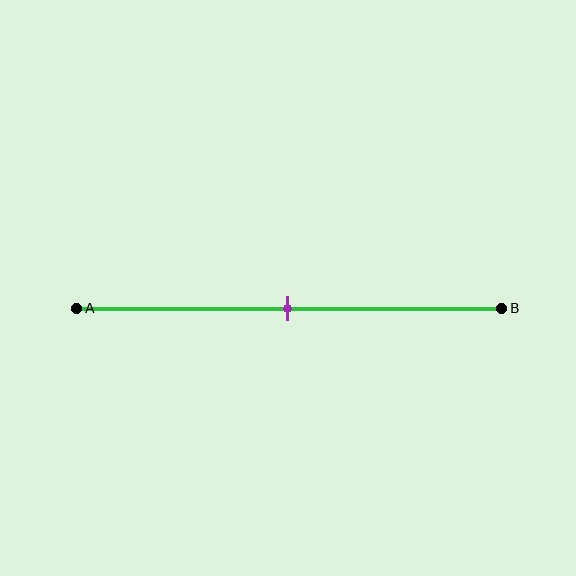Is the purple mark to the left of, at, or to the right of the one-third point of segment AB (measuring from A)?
The purple mark is to the right of the one-third point of segment AB.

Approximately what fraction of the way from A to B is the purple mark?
The purple mark is approximately 50% of the way from A to B.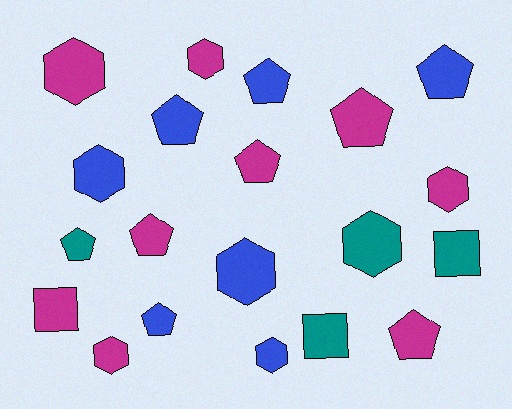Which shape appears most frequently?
Pentagon, with 9 objects.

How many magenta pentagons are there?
There are 4 magenta pentagons.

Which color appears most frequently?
Magenta, with 9 objects.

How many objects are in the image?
There are 20 objects.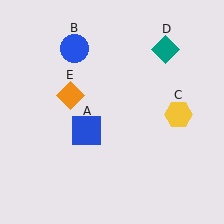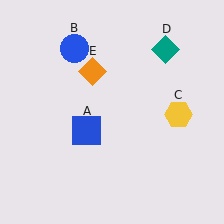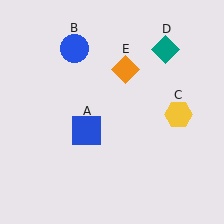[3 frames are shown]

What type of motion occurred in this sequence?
The orange diamond (object E) rotated clockwise around the center of the scene.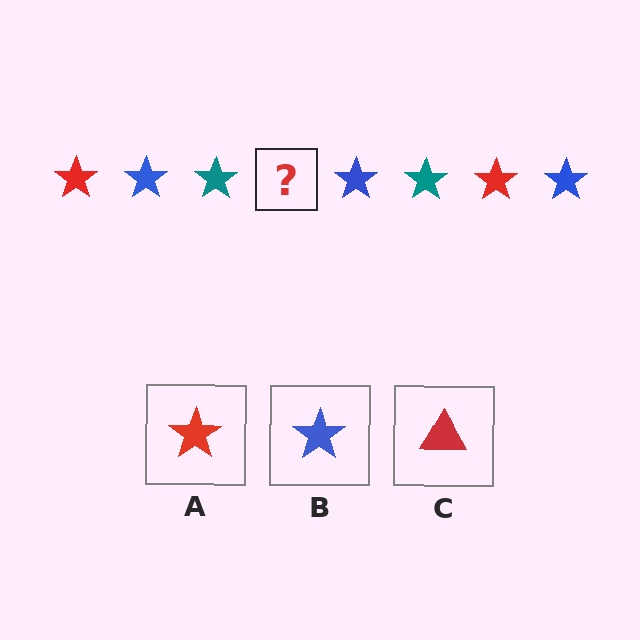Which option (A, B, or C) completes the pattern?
A.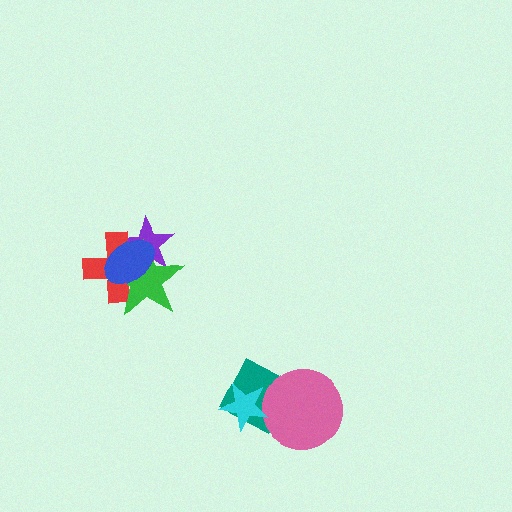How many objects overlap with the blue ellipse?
3 objects overlap with the blue ellipse.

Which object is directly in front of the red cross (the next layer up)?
The green star is directly in front of the red cross.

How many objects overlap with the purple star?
3 objects overlap with the purple star.